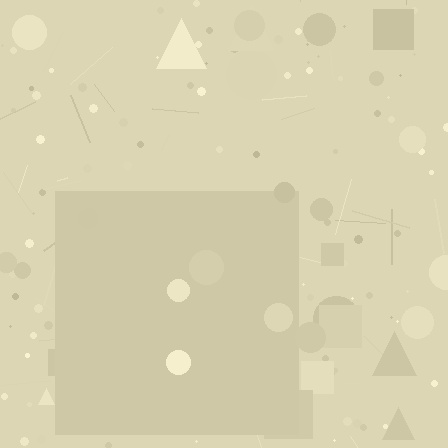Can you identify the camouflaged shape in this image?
The camouflaged shape is a square.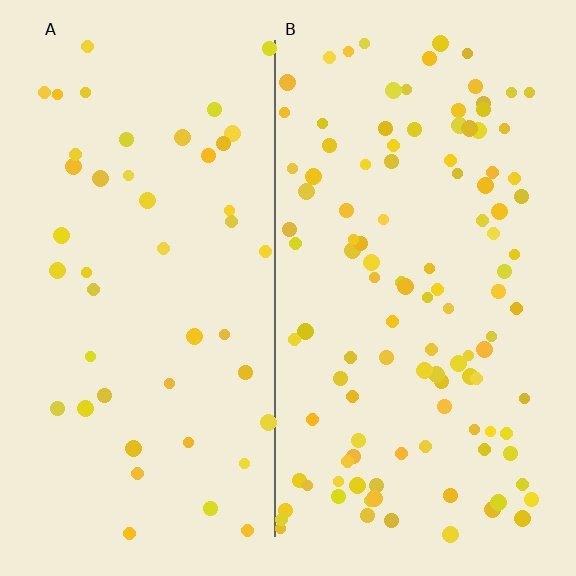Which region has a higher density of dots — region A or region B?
B (the right).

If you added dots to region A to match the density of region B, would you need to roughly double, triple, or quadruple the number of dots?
Approximately double.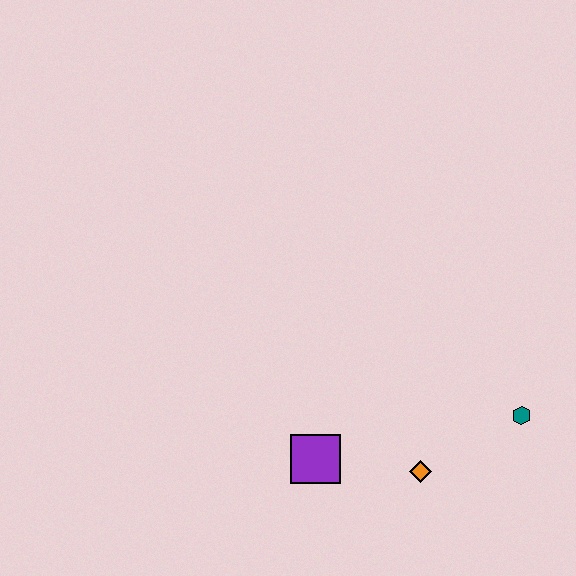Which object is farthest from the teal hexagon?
The purple square is farthest from the teal hexagon.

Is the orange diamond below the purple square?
Yes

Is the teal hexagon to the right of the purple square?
Yes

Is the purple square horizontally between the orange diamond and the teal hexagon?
No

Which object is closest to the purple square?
The orange diamond is closest to the purple square.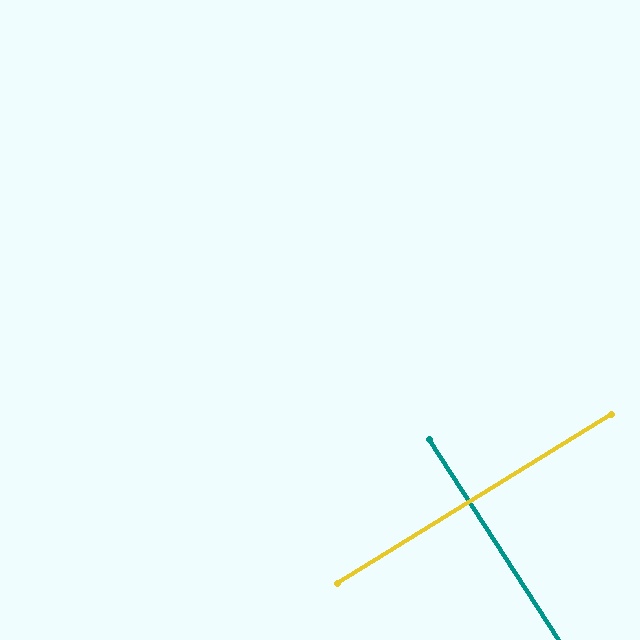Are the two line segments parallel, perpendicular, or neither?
Perpendicular — they meet at approximately 89°.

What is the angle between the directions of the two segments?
Approximately 89 degrees.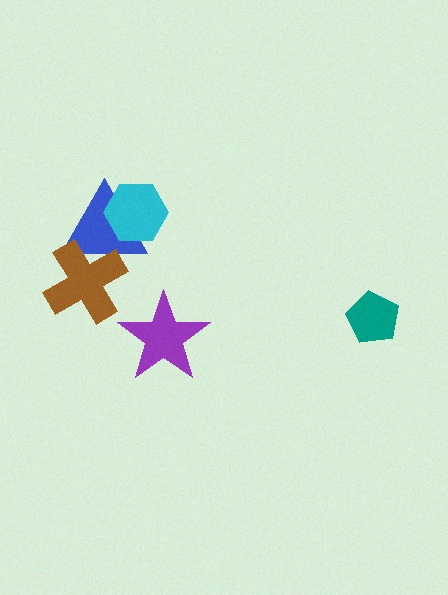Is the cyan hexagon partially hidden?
No, no other shape covers it.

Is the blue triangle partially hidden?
Yes, it is partially covered by another shape.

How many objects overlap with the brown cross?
1 object overlaps with the brown cross.